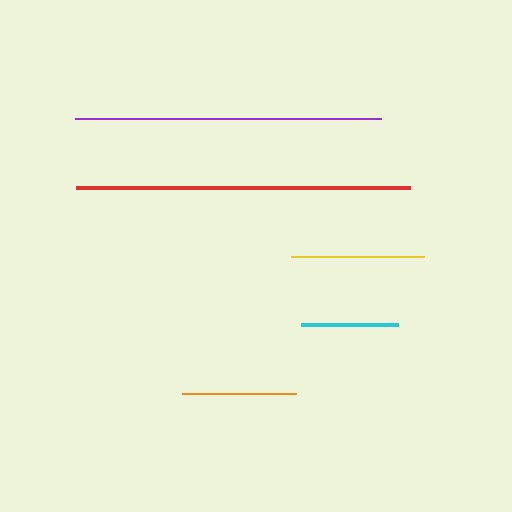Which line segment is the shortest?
The cyan line is the shortest at approximately 97 pixels.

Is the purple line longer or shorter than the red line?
The red line is longer than the purple line.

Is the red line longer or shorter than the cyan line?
The red line is longer than the cyan line.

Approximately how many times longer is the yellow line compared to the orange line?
The yellow line is approximately 1.2 times the length of the orange line.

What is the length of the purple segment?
The purple segment is approximately 306 pixels long.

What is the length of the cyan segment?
The cyan segment is approximately 97 pixels long.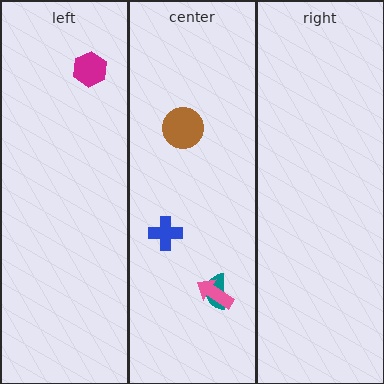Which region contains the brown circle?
The center region.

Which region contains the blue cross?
The center region.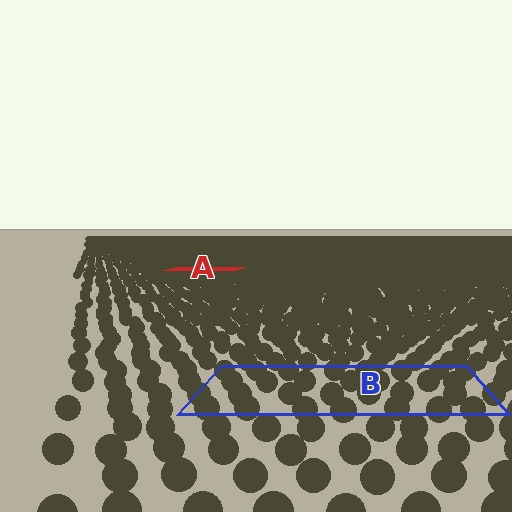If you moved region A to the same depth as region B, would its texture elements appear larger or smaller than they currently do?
They would appear larger. At a closer depth, the same texture elements are projected at a bigger on-screen size.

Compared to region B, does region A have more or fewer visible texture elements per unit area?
Region A has more texture elements per unit area — they are packed more densely because it is farther away.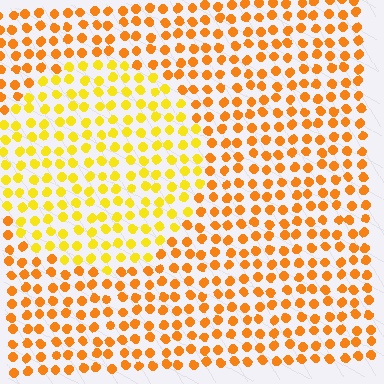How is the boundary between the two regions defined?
The boundary is defined purely by a slight shift in hue (about 27 degrees). Spacing, size, and orientation are identical on both sides.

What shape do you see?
I see a circle.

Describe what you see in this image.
The image is filled with small orange elements in a uniform arrangement. A circle-shaped region is visible where the elements are tinted to a slightly different hue, forming a subtle color boundary.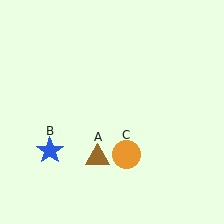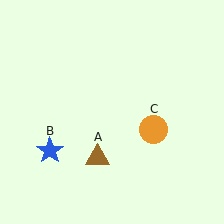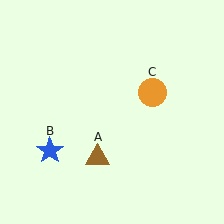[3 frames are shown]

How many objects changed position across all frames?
1 object changed position: orange circle (object C).